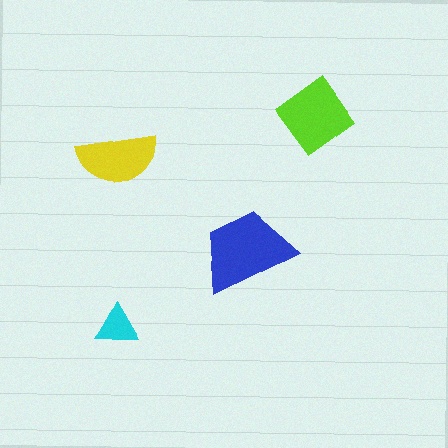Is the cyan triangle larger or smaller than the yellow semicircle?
Smaller.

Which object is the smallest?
The cyan triangle.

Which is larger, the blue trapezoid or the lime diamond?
The blue trapezoid.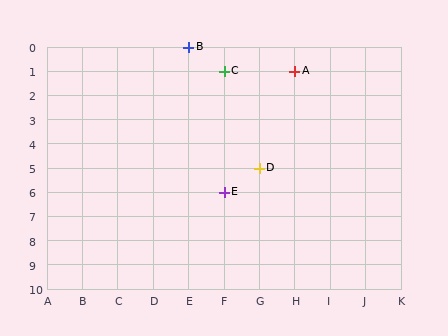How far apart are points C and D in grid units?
Points C and D are 1 column and 4 rows apart (about 4.1 grid units diagonally).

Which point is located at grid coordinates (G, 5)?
Point D is at (G, 5).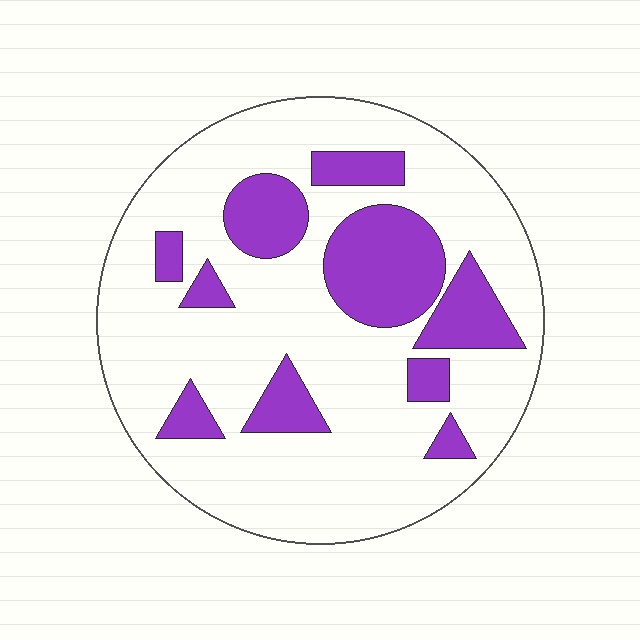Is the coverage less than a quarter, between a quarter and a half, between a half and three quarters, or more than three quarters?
Less than a quarter.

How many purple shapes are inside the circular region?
10.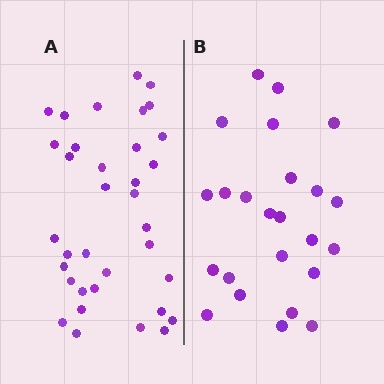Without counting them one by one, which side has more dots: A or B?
Region A (the left region) has more dots.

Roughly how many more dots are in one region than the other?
Region A has roughly 12 or so more dots than region B.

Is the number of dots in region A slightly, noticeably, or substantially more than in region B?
Region A has substantially more. The ratio is roughly 1.5 to 1.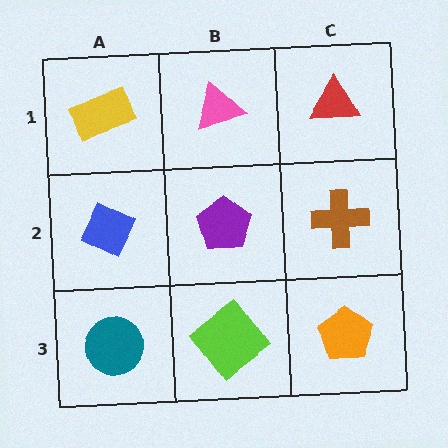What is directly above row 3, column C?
A brown cross.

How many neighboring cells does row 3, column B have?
3.